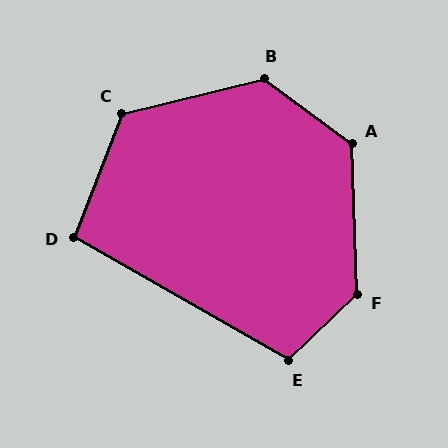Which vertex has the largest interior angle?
F, at approximately 132 degrees.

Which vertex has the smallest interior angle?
D, at approximately 99 degrees.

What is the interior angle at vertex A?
Approximately 129 degrees (obtuse).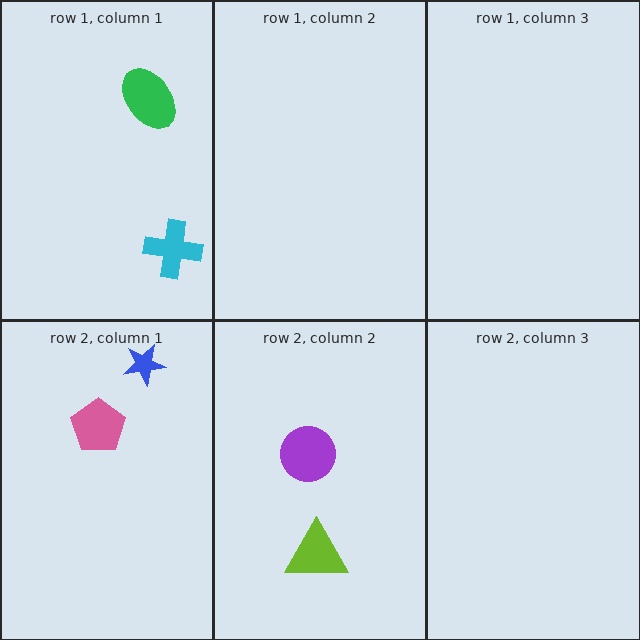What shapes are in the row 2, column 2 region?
The purple circle, the lime triangle.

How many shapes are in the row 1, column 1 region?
2.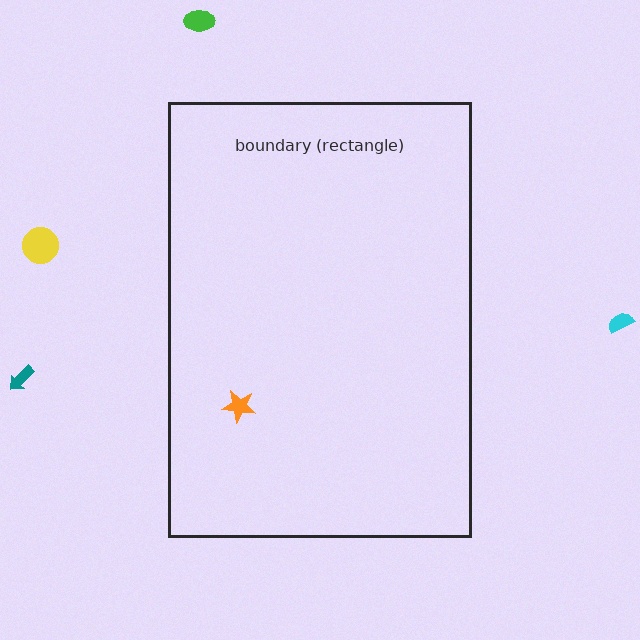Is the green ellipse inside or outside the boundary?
Outside.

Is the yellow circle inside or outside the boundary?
Outside.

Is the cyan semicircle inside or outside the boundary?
Outside.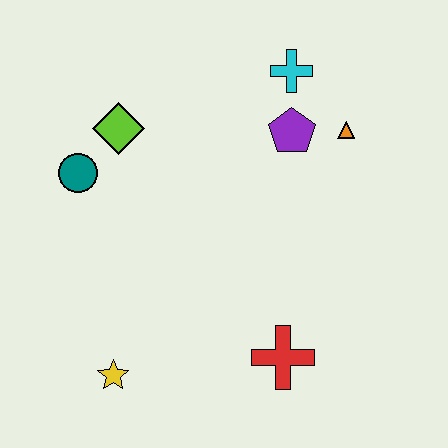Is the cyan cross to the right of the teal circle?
Yes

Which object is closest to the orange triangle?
The purple pentagon is closest to the orange triangle.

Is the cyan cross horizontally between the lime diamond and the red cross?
No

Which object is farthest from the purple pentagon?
The yellow star is farthest from the purple pentagon.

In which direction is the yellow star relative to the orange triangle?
The yellow star is below the orange triangle.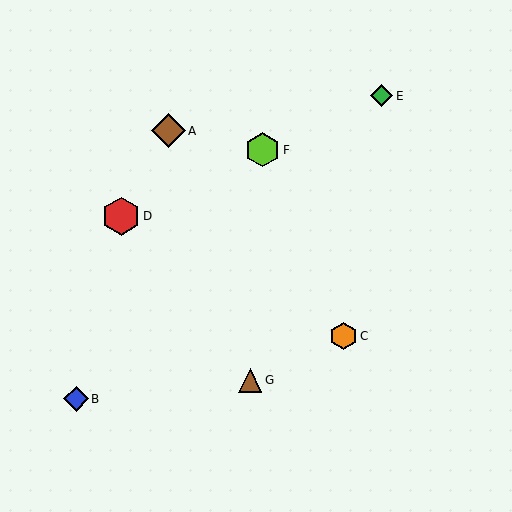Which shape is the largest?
The red hexagon (labeled D) is the largest.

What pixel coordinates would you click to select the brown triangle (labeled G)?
Click at (250, 380) to select the brown triangle G.